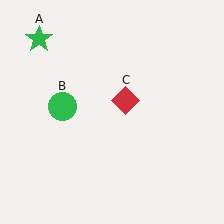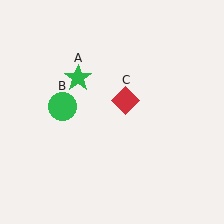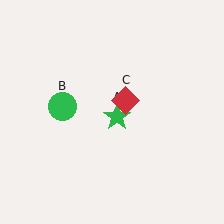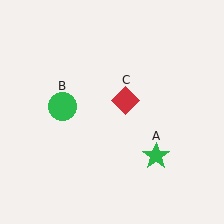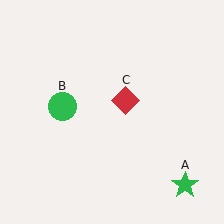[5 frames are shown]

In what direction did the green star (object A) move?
The green star (object A) moved down and to the right.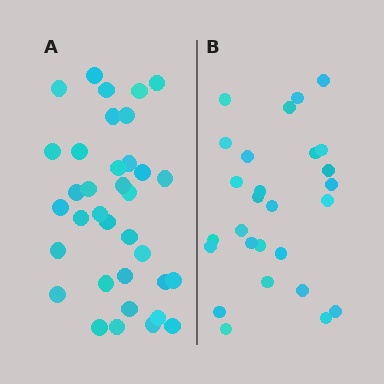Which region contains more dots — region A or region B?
Region A (the left region) has more dots.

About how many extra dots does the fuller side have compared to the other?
Region A has roughly 8 or so more dots than region B.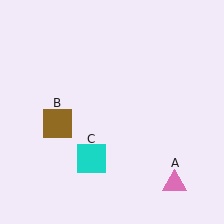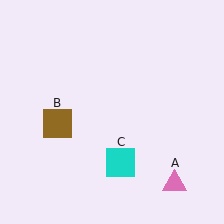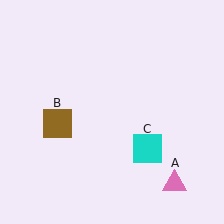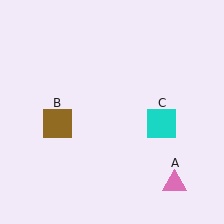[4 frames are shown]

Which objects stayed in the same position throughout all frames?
Pink triangle (object A) and brown square (object B) remained stationary.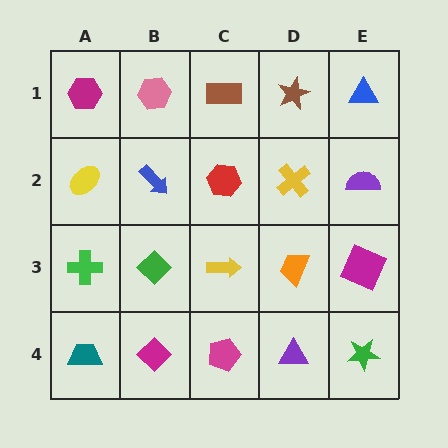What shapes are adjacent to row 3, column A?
A yellow ellipse (row 2, column A), a teal trapezoid (row 4, column A), a green diamond (row 3, column B).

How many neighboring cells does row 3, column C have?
4.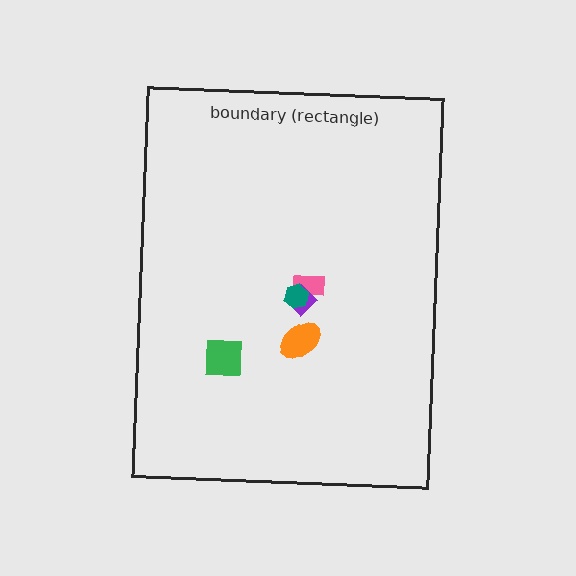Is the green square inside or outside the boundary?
Inside.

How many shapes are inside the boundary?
5 inside, 0 outside.